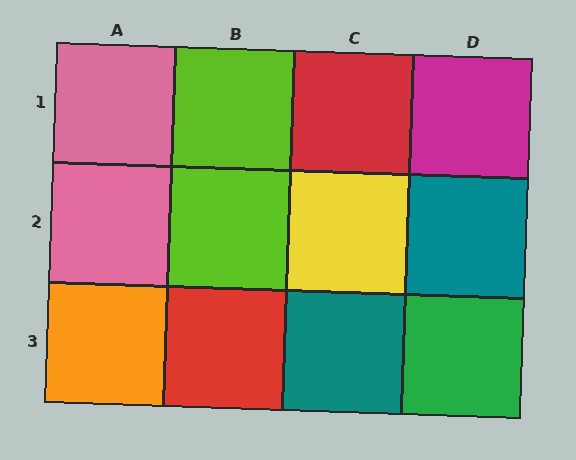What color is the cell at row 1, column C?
Red.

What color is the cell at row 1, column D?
Magenta.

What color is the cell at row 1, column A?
Pink.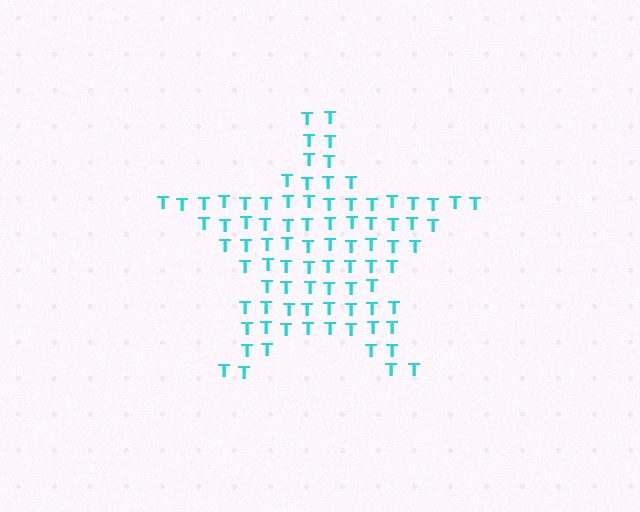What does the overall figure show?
The overall figure shows a star.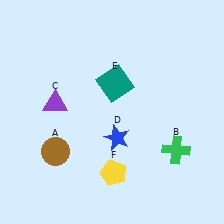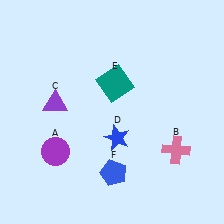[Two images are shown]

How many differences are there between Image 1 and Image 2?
There are 3 differences between the two images.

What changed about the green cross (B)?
In Image 1, B is green. In Image 2, it changed to pink.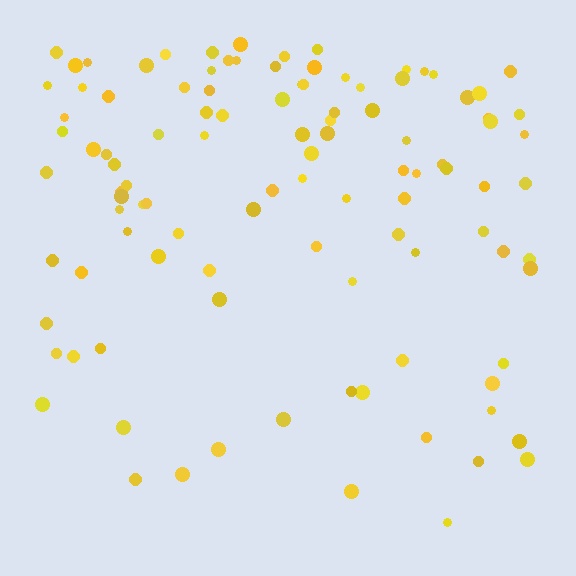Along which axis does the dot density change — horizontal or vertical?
Vertical.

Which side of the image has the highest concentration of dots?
The top.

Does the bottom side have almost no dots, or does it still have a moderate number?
Still a moderate number, just noticeably fewer than the top.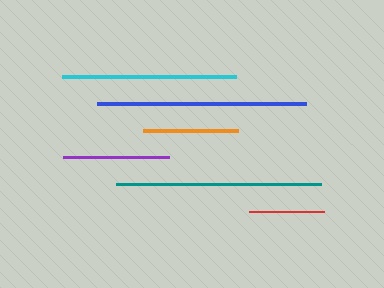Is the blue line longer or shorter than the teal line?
The blue line is longer than the teal line.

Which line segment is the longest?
The blue line is the longest at approximately 209 pixels.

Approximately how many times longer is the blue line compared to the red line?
The blue line is approximately 2.8 times the length of the red line.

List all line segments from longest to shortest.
From longest to shortest: blue, teal, cyan, purple, orange, red.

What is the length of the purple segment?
The purple segment is approximately 106 pixels long.